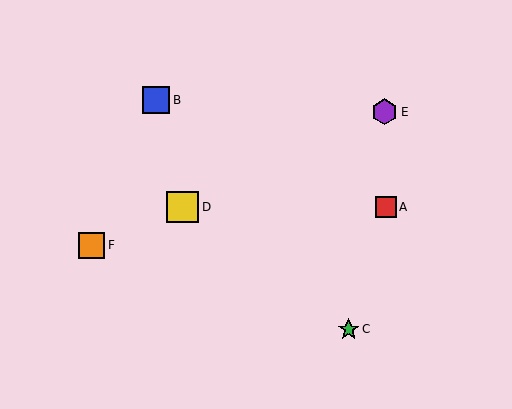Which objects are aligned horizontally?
Objects A, D are aligned horizontally.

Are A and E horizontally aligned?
No, A is at y≈207 and E is at y≈112.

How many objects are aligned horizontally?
2 objects (A, D) are aligned horizontally.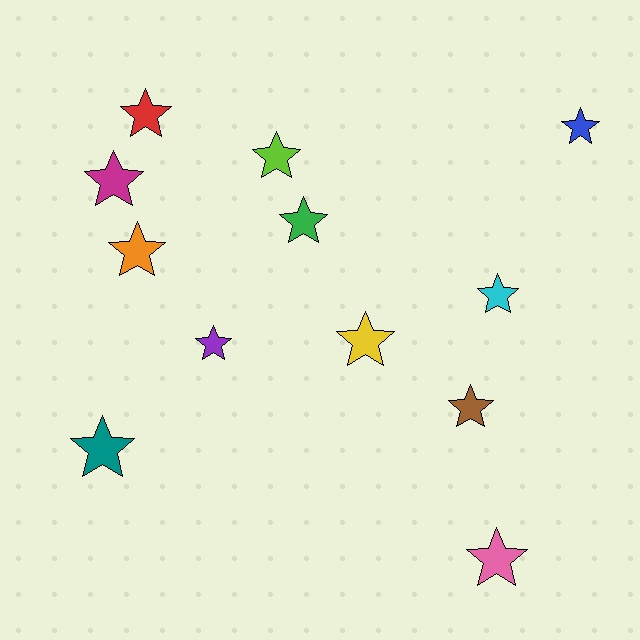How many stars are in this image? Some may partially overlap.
There are 12 stars.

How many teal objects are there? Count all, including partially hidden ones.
There is 1 teal object.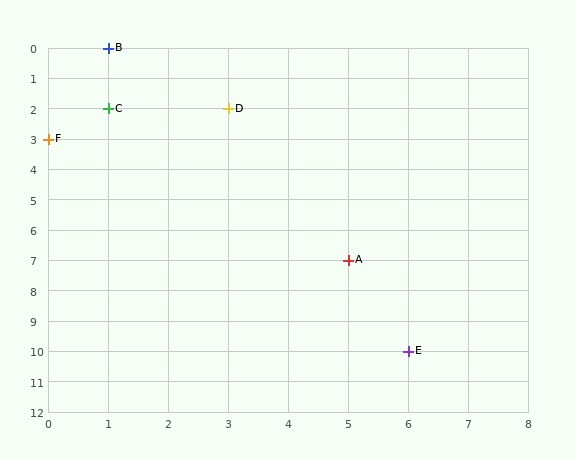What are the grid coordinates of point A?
Point A is at grid coordinates (5, 7).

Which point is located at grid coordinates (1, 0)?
Point B is at (1, 0).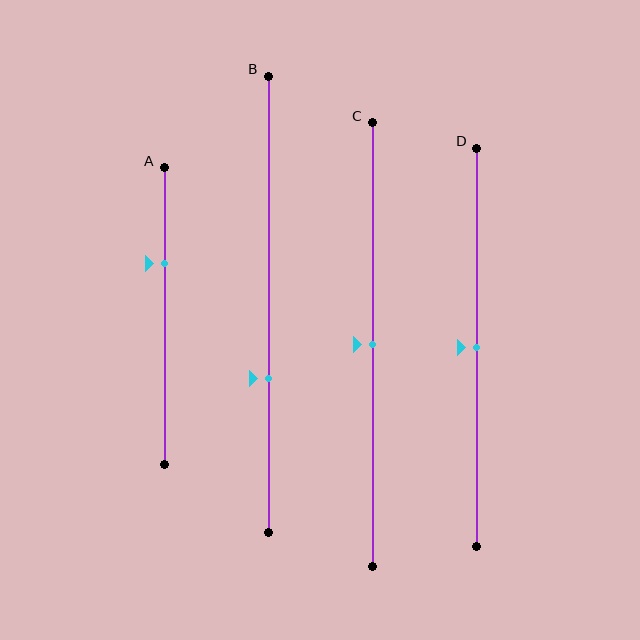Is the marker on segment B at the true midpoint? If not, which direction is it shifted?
No, the marker on segment B is shifted downward by about 16% of the segment length.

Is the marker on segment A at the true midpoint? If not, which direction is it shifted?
No, the marker on segment A is shifted upward by about 18% of the segment length.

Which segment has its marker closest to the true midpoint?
Segment C has its marker closest to the true midpoint.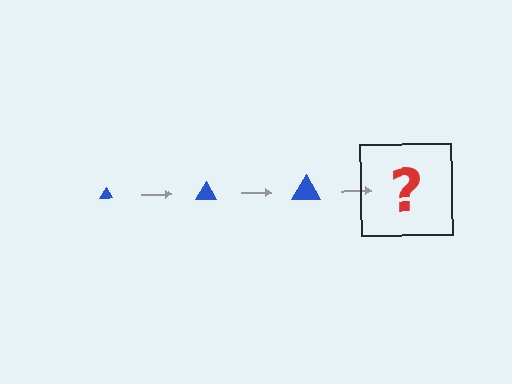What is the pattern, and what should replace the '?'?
The pattern is that the triangle gets progressively larger each step. The '?' should be a blue triangle, larger than the previous one.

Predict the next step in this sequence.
The next step is a blue triangle, larger than the previous one.